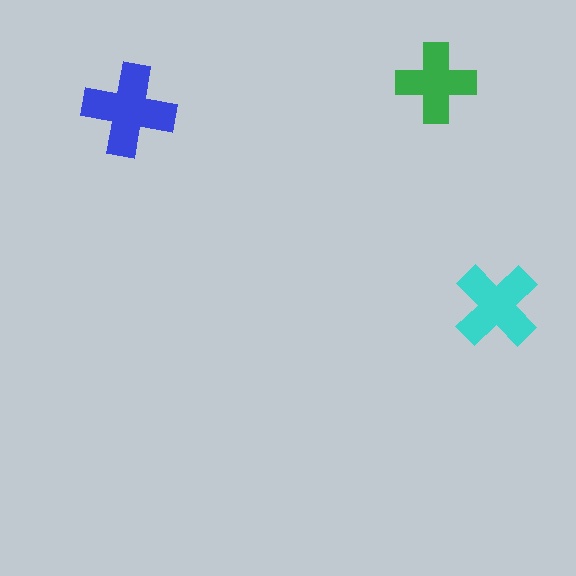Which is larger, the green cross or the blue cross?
The blue one.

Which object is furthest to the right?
The cyan cross is rightmost.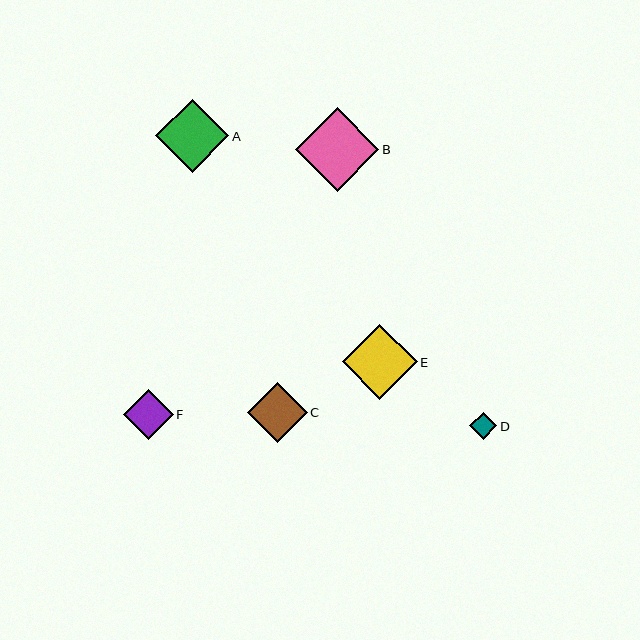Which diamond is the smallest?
Diamond D is the smallest with a size of approximately 27 pixels.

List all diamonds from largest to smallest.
From largest to smallest: B, E, A, C, F, D.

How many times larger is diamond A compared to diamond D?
Diamond A is approximately 2.7 times the size of diamond D.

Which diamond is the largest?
Diamond B is the largest with a size of approximately 83 pixels.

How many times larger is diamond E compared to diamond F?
Diamond E is approximately 1.5 times the size of diamond F.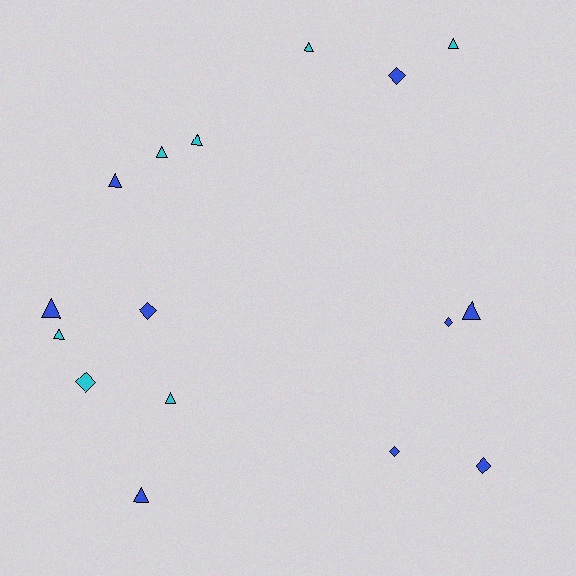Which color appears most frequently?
Blue, with 9 objects.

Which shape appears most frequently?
Triangle, with 10 objects.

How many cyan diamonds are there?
There is 1 cyan diamond.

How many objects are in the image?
There are 16 objects.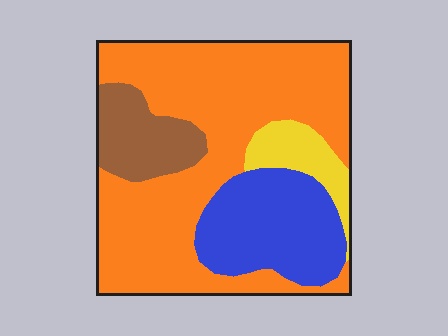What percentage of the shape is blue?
Blue takes up about one fifth (1/5) of the shape.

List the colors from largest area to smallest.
From largest to smallest: orange, blue, brown, yellow.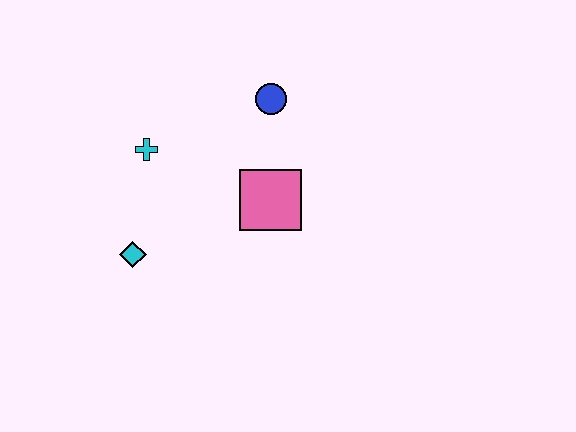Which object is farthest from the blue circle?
The cyan diamond is farthest from the blue circle.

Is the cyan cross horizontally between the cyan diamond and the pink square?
Yes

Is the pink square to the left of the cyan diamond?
No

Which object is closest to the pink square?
The blue circle is closest to the pink square.